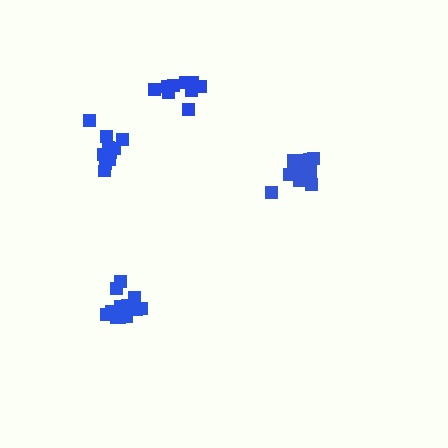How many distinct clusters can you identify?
There are 4 distinct clusters.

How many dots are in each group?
Group 1: 10 dots, Group 2: 13 dots, Group 3: 14 dots, Group 4: 9 dots (46 total).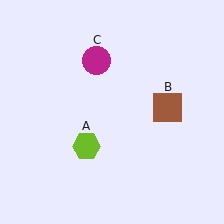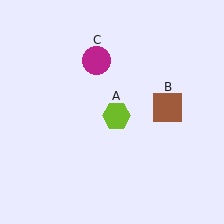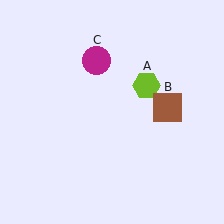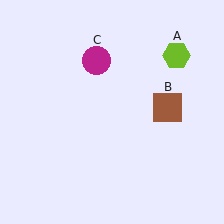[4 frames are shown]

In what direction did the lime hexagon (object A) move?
The lime hexagon (object A) moved up and to the right.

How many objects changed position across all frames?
1 object changed position: lime hexagon (object A).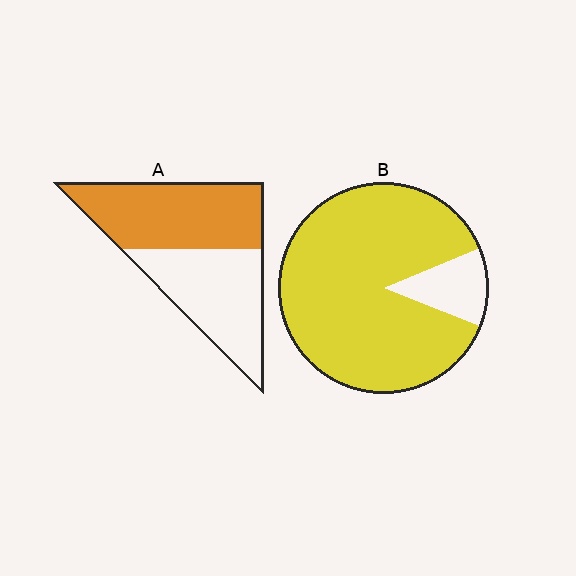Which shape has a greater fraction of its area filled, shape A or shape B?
Shape B.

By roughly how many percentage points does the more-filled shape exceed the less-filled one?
By roughly 35 percentage points (B over A).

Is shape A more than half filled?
Roughly half.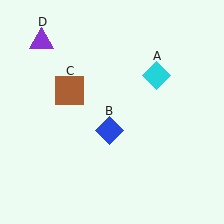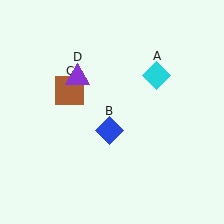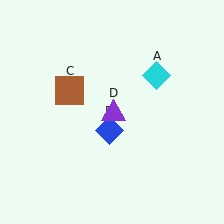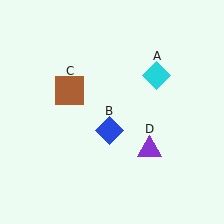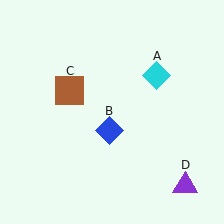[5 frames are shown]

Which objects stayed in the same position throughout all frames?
Cyan diamond (object A) and blue diamond (object B) and brown square (object C) remained stationary.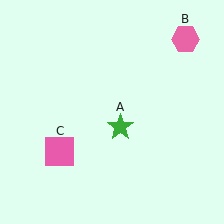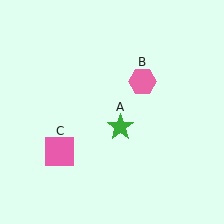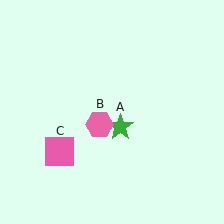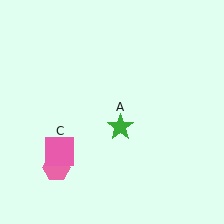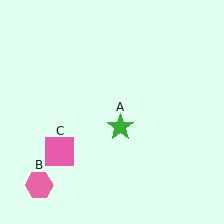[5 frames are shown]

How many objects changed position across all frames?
1 object changed position: pink hexagon (object B).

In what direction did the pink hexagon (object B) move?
The pink hexagon (object B) moved down and to the left.